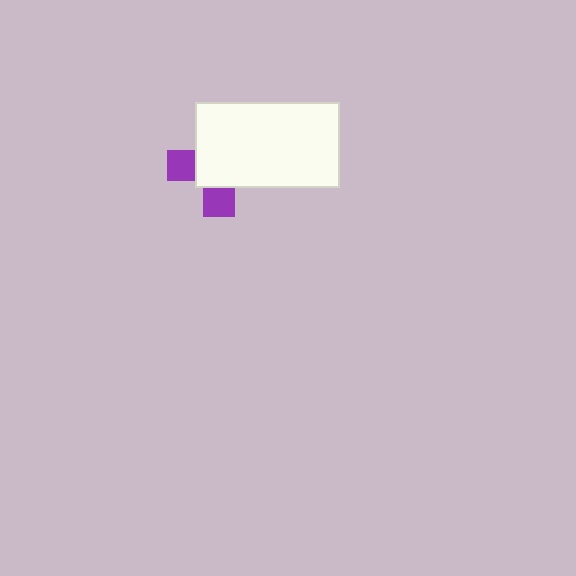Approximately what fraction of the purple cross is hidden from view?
Roughly 67% of the purple cross is hidden behind the white rectangle.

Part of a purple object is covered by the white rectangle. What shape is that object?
It is a cross.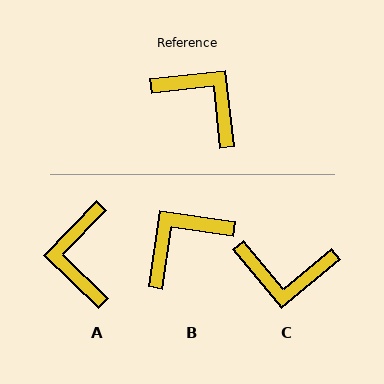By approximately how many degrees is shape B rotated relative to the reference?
Approximately 75 degrees counter-clockwise.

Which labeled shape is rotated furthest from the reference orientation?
C, about 147 degrees away.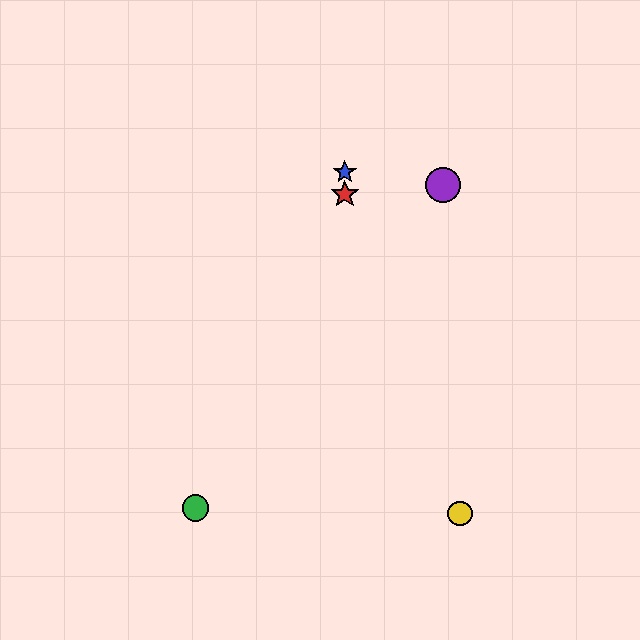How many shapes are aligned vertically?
2 shapes (the red star, the blue star) are aligned vertically.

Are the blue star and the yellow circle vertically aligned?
No, the blue star is at x≈345 and the yellow circle is at x≈460.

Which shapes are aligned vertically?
The red star, the blue star are aligned vertically.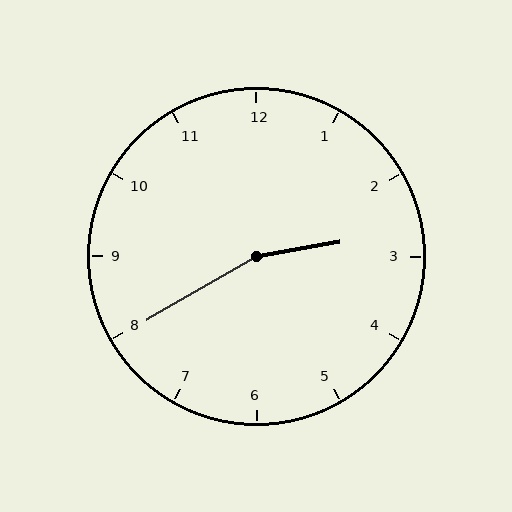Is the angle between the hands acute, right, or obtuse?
It is obtuse.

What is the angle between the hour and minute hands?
Approximately 160 degrees.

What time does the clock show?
2:40.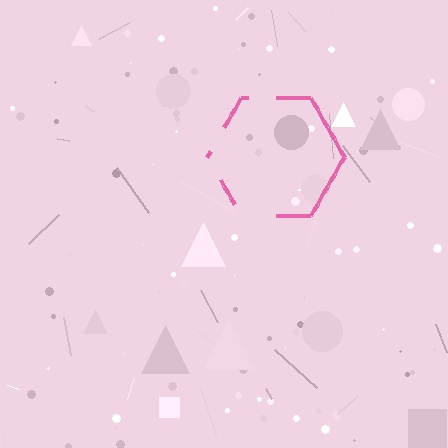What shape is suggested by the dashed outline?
The dashed outline suggests a hexagon.